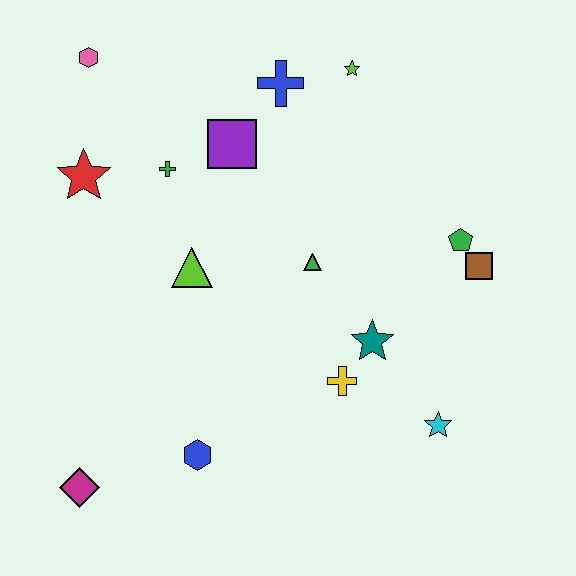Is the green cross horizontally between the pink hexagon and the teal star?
Yes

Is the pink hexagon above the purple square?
Yes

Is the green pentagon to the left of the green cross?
No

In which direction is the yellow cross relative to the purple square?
The yellow cross is below the purple square.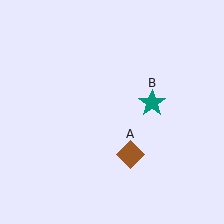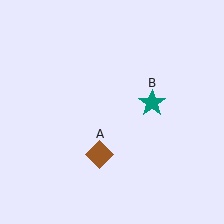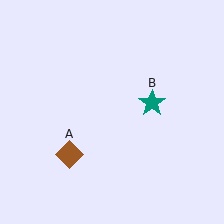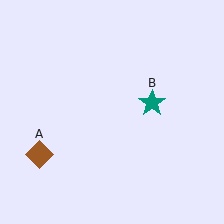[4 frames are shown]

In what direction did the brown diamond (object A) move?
The brown diamond (object A) moved left.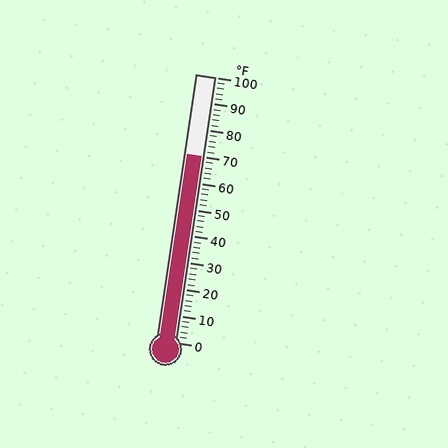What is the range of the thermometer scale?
The thermometer scale ranges from 0°F to 100°F.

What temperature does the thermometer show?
The thermometer shows approximately 70°F.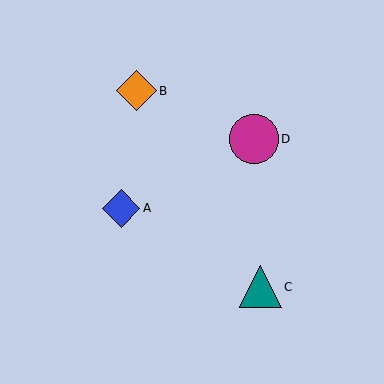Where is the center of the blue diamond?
The center of the blue diamond is at (121, 208).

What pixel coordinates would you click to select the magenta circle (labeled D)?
Click at (254, 139) to select the magenta circle D.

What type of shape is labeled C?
Shape C is a teal triangle.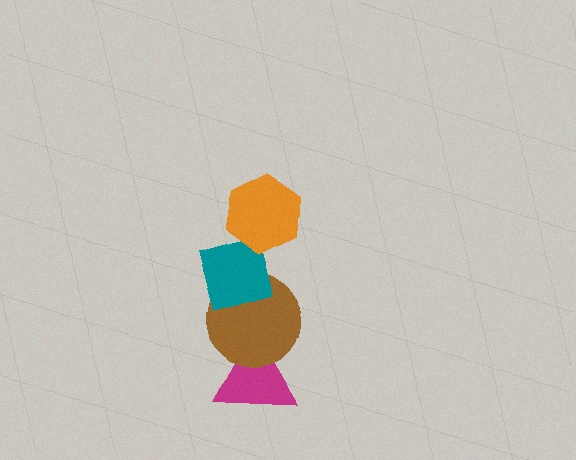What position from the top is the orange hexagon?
The orange hexagon is 1st from the top.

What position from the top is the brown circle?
The brown circle is 3rd from the top.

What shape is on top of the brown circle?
The teal diamond is on top of the brown circle.